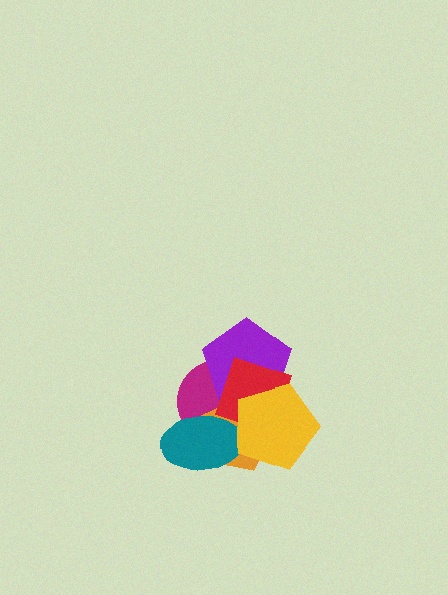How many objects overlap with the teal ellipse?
4 objects overlap with the teal ellipse.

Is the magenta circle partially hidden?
Yes, it is partially covered by another shape.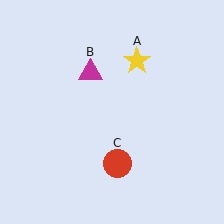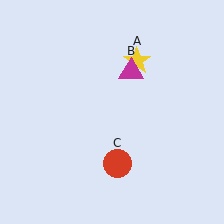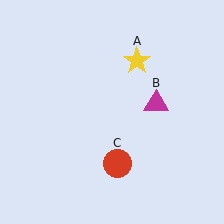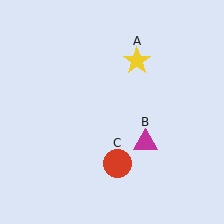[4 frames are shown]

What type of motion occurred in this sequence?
The magenta triangle (object B) rotated clockwise around the center of the scene.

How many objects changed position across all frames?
1 object changed position: magenta triangle (object B).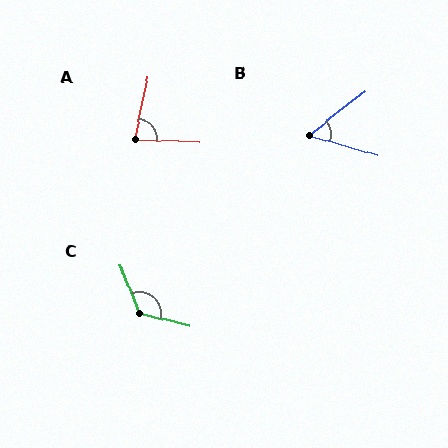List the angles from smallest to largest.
B (55°), A (80°), C (126°).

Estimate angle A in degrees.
Approximately 80 degrees.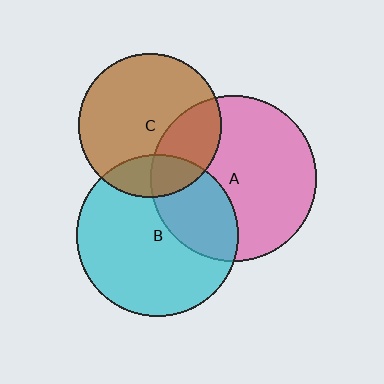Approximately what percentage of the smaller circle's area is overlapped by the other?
Approximately 30%.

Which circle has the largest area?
Circle A (pink).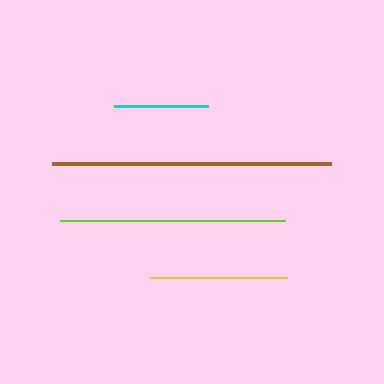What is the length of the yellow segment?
The yellow segment is approximately 136 pixels long.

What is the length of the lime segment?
The lime segment is approximately 225 pixels long.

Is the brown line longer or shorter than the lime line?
The brown line is longer than the lime line.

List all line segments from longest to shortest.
From longest to shortest: brown, lime, yellow, cyan.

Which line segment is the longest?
The brown line is the longest at approximately 279 pixels.